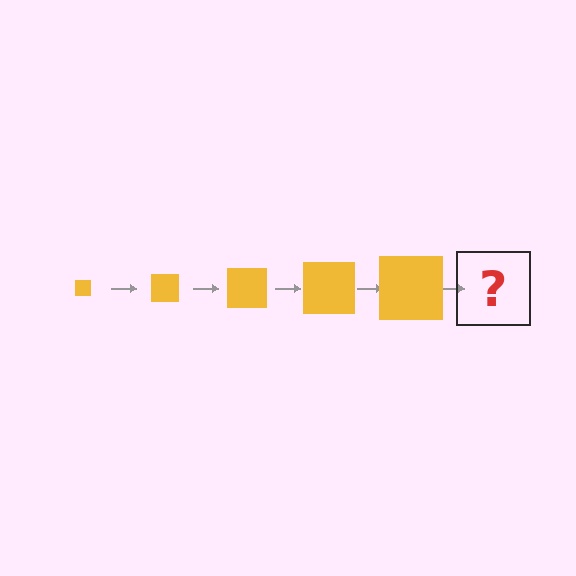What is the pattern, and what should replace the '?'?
The pattern is that the square gets progressively larger each step. The '?' should be a yellow square, larger than the previous one.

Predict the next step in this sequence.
The next step is a yellow square, larger than the previous one.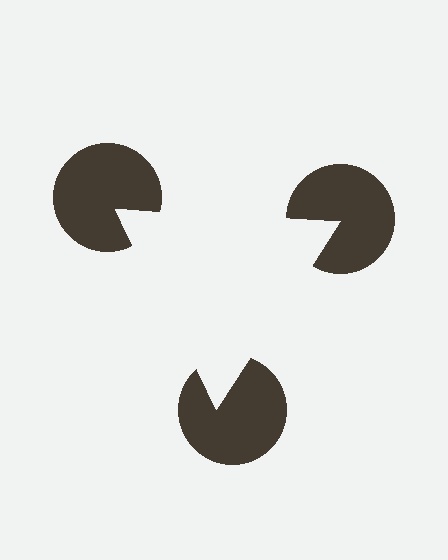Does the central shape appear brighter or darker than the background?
It typically appears slightly brighter than the background, even though no actual brightness change is drawn.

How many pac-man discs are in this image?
There are 3 — one at each vertex of the illusory triangle.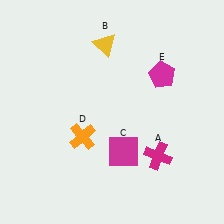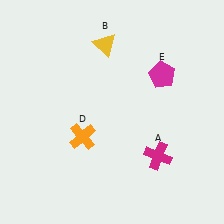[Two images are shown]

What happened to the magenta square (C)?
The magenta square (C) was removed in Image 2. It was in the bottom-right area of Image 1.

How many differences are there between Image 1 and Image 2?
There is 1 difference between the two images.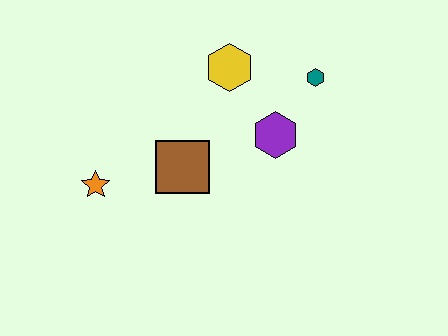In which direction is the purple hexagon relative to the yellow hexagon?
The purple hexagon is below the yellow hexagon.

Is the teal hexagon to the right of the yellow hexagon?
Yes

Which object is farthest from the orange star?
The teal hexagon is farthest from the orange star.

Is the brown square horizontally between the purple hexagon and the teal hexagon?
No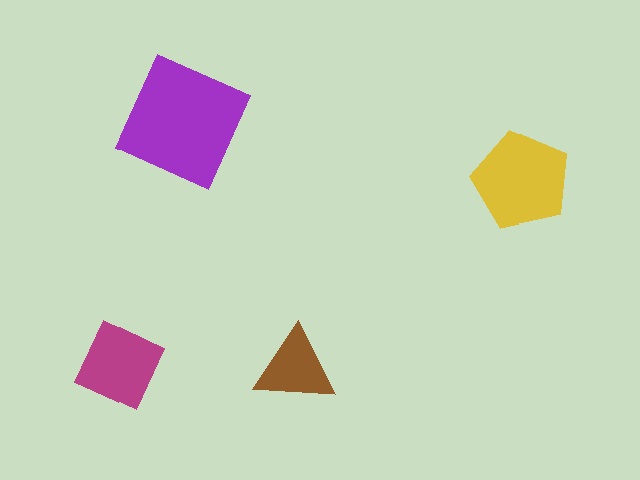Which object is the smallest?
The brown triangle.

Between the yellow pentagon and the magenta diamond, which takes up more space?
The yellow pentagon.